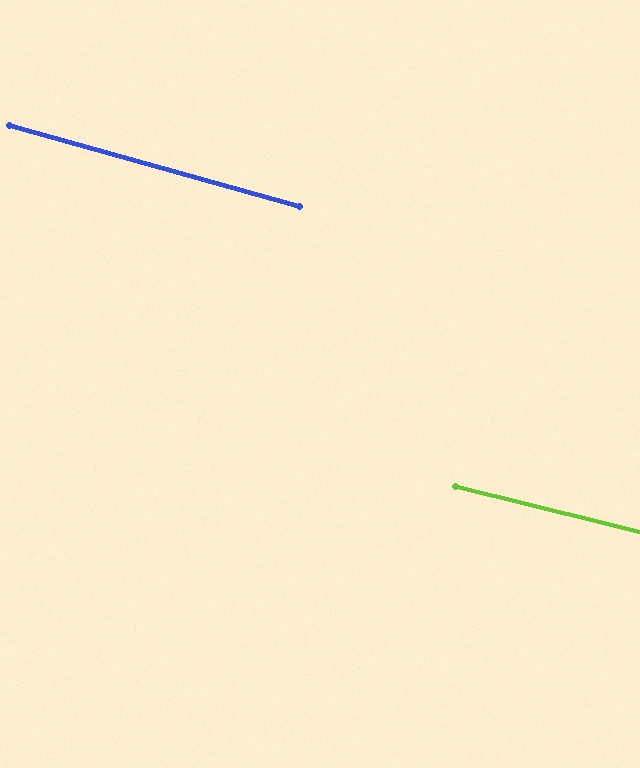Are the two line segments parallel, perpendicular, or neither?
Parallel — their directions differ by only 1.5°.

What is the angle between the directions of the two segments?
Approximately 1 degree.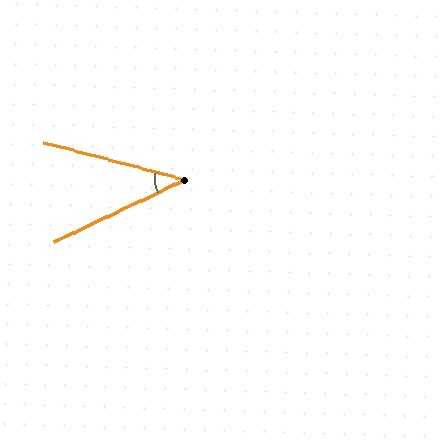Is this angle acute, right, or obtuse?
It is acute.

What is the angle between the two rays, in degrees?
Approximately 40 degrees.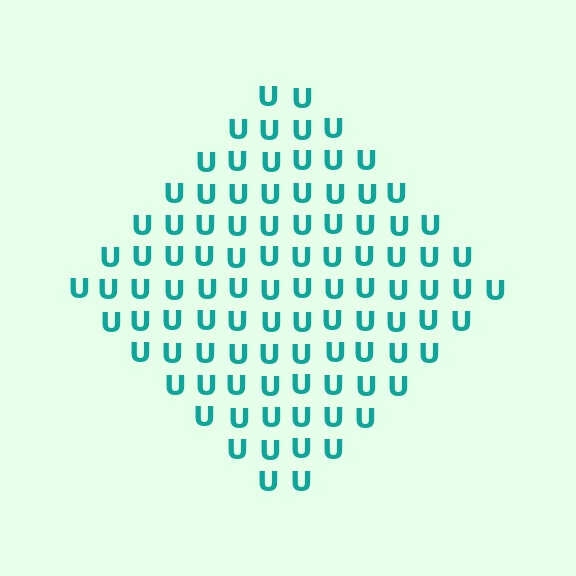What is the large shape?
The large shape is a diamond.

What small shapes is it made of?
It is made of small letter U's.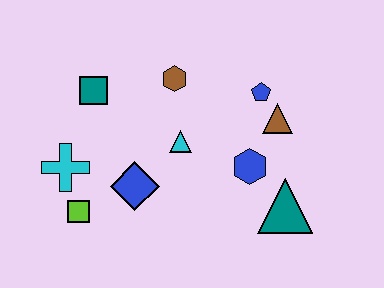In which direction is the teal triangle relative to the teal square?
The teal triangle is to the right of the teal square.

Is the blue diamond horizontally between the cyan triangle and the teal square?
Yes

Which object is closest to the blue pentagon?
The brown triangle is closest to the blue pentagon.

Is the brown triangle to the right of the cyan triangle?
Yes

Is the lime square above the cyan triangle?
No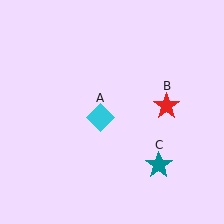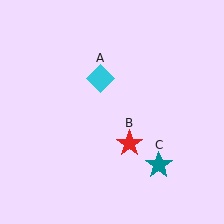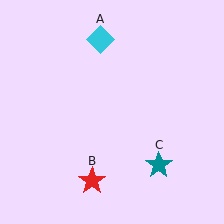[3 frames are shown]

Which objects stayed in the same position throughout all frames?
Teal star (object C) remained stationary.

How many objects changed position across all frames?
2 objects changed position: cyan diamond (object A), red star (object B).